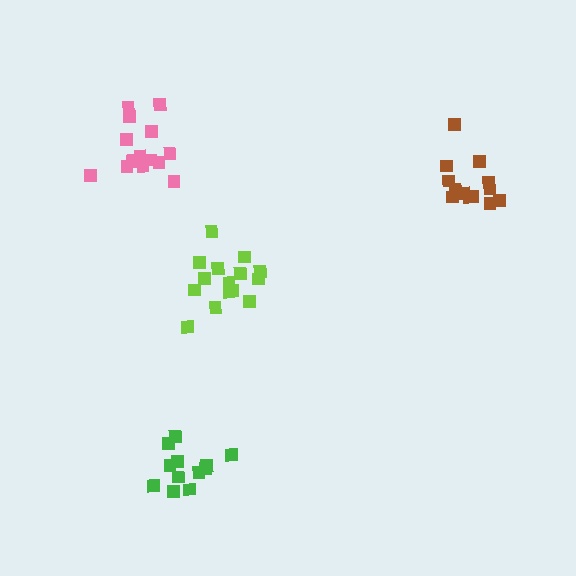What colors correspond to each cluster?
The clusters are colored: pink, lime, brown, green.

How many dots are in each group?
Group 1: 15 dots, Group 2: 15 dots, Group 3: 15 dots, Group 4: 12 dots (57 total).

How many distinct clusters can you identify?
There are 4 distinct clusters.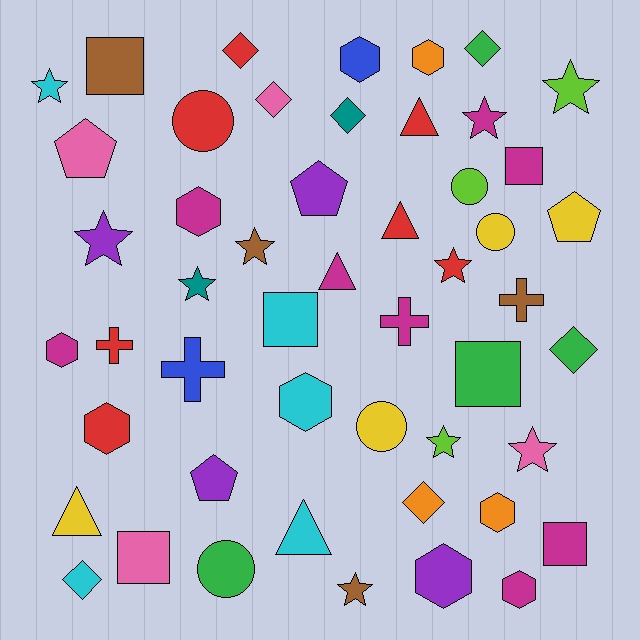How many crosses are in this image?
There are 4 crosses.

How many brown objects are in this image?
There are 4 brown objects.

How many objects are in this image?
There are 50 objects.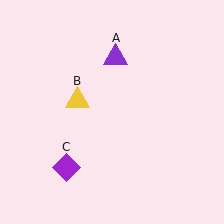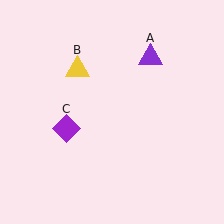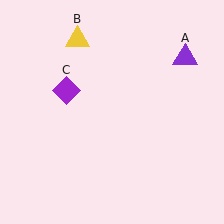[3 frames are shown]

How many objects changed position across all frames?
3 objects changed position: purple triangle (object A), yellow triangle (object B), purple diamond (object C).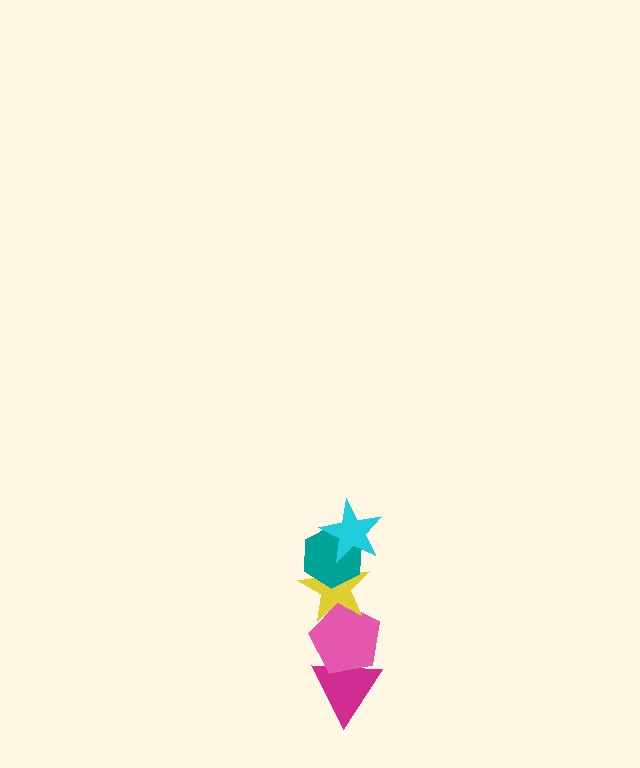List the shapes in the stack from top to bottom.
From top to bottom: the cyan star, the teal hexagon, the yellow star, the pink pentagon, the magenta triangle.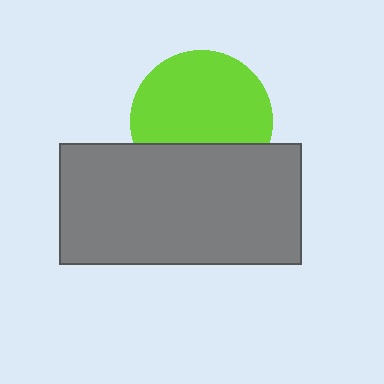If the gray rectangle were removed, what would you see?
You would see the complete lime circle.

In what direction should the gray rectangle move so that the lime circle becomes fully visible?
The gray rectangle should move down. That is the shortest direction to clear the overlap and leave the lime circle fully visible.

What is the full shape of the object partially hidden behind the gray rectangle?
The partially hidden object is a lime circle.